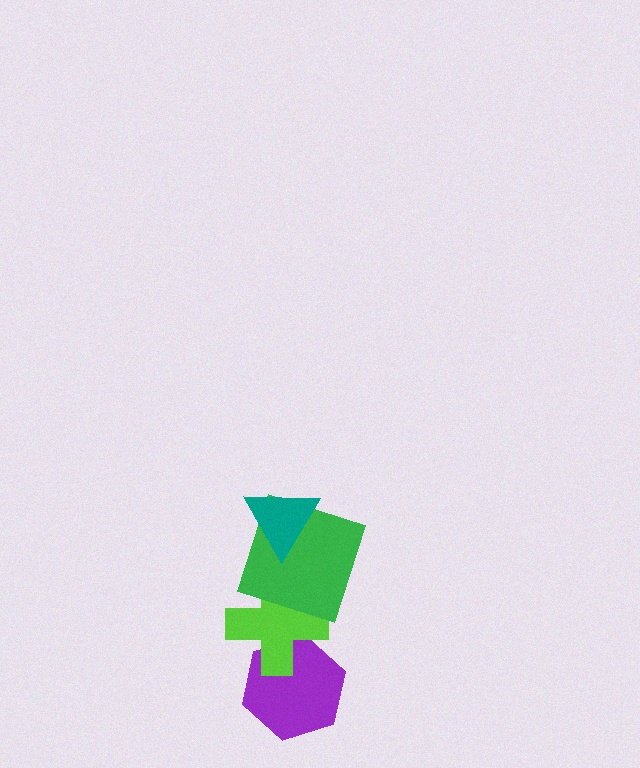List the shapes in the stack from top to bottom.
From top to bottom: the teal triangle, the green square, the lime cross, the purple hexagon.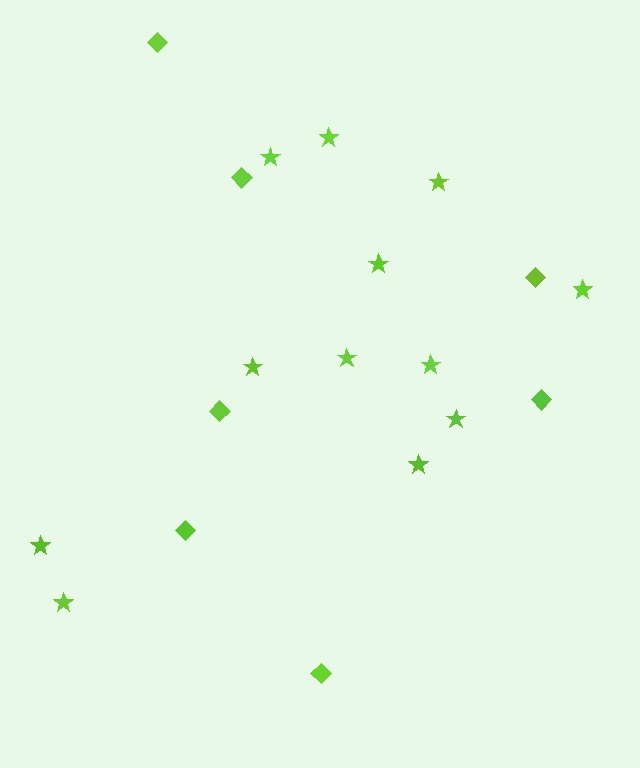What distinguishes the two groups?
There are 2 groups: one group of stars (12) and one group of diamonds (7).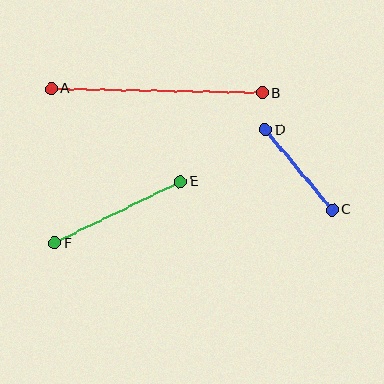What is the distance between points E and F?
The distance is approximately 140 pixels.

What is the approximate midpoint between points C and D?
The midpoint is at approximately (299, 170) pixels.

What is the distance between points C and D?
The distance is approximately 104 pixels.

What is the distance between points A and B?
The distance is approximately 211 pixels.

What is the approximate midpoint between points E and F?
The midpoint is at approximately (118, 213) pixels.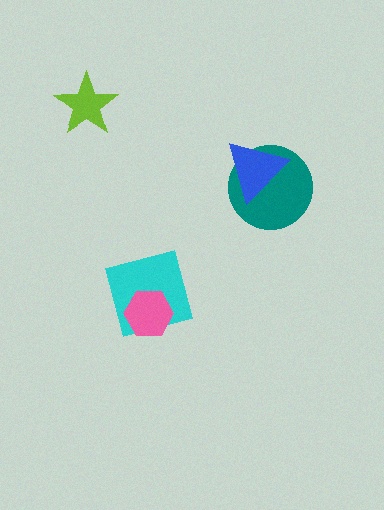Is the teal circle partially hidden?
Yes, it is partially covered by another shape.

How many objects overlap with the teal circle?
1 object overlaps with the teal circle.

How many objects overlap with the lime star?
0 objects overlap with the lime star.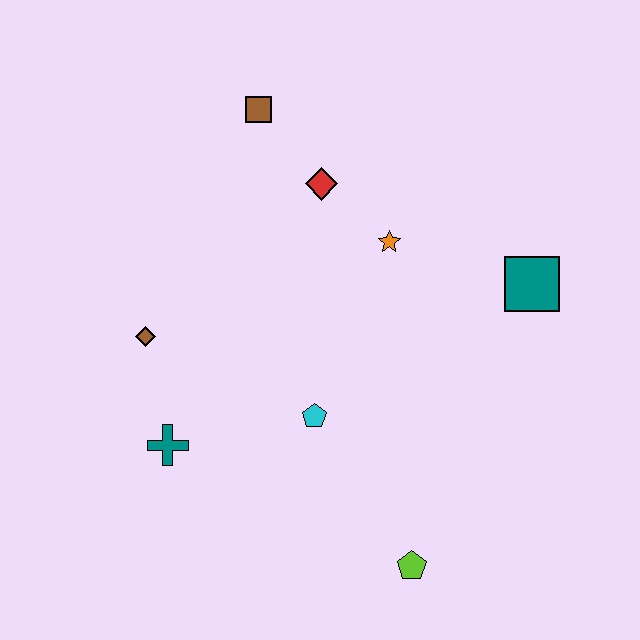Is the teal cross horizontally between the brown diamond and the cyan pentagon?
Yes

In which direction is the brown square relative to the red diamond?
The brown square is above the red diamond.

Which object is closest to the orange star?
The red diamond is closest to the orange star.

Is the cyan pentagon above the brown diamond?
No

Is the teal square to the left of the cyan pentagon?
No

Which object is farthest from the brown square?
The lime pentagon is farthest from the brown square.